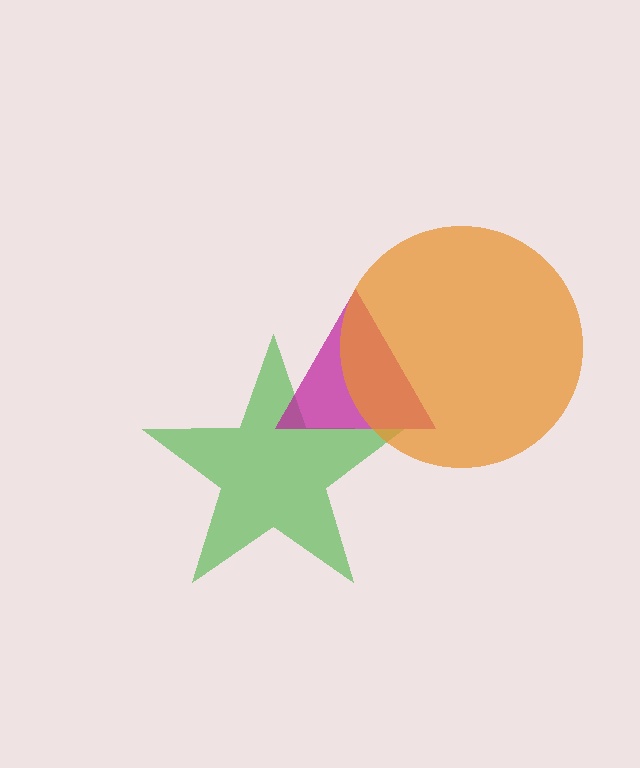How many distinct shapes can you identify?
There are 3 distinct shapes: a green star, a magenta triangle, an orange circle.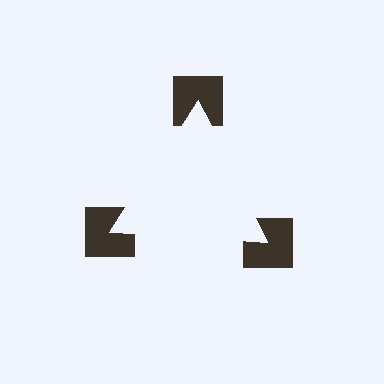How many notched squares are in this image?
There are 3 — one at each vertex of the illusory triangle.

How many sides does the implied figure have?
3 sides.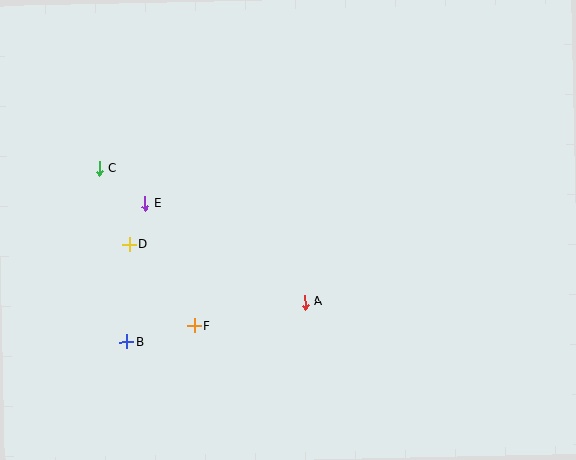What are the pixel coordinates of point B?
Point B is at (127, 342).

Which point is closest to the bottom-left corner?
Point B is closest to the bottom-left corner.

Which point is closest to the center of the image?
Point A at (305, 302) is closest to the center.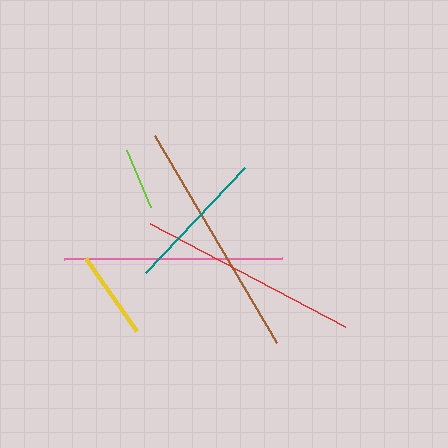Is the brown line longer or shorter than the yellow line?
The brown line is longer than the yellow line.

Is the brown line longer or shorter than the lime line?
The brown line is longer than the lime line.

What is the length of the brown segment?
The brown segment is approximately 240 pixels long.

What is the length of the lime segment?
The lime segment is approximately 62 pixels long.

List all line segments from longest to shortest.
From longest to shortest: brown, red, pink, teal, yellow, lime.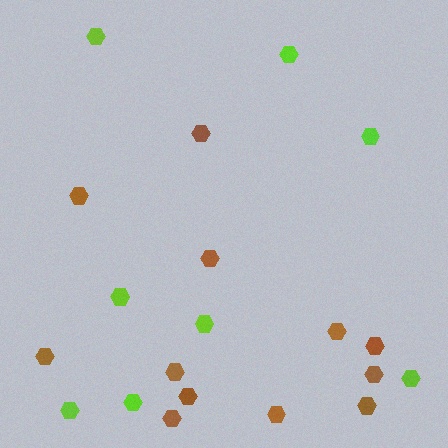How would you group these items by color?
There are 2 groups: one group of lime hexagons (8) and one group of brown hexagons (12).